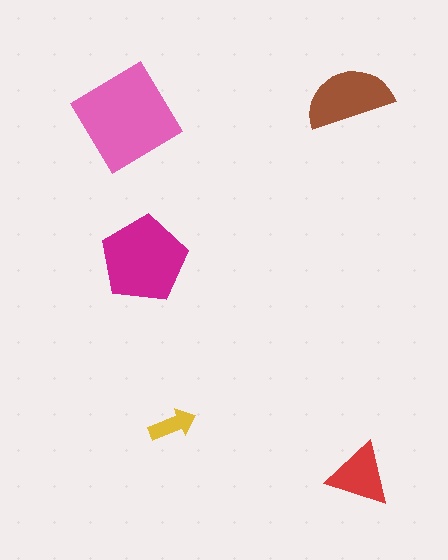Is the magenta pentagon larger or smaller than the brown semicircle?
Larger.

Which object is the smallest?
The yellow arrow.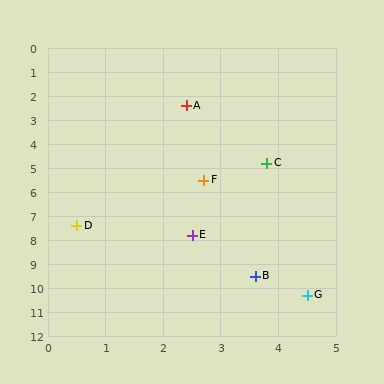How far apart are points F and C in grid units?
Points F and C are about 1.3 grid units apart.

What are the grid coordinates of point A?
Point A is at approximately (2.4, 2.4).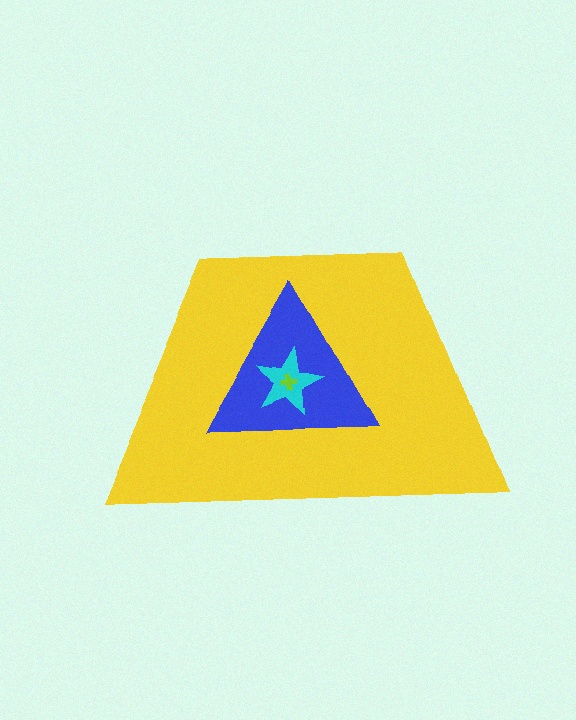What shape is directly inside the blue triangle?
The cyan star.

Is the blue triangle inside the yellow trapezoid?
Yes.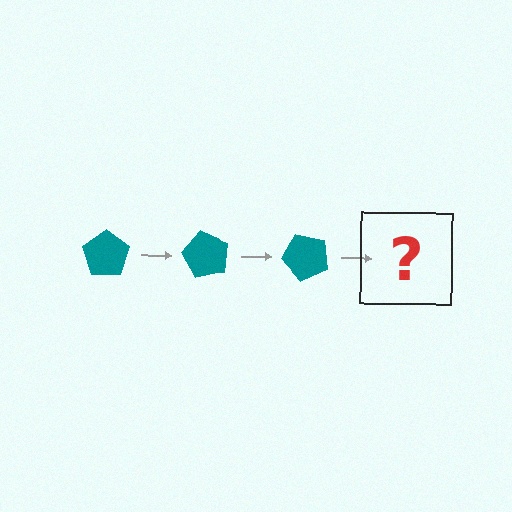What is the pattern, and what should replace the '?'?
The pattern is that the pentagon rotates 60 degrees each step. The '?' should be a teal pentagon rotated 180 degrees.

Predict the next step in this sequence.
The next step is a teal pentagon rotated 180 degrees.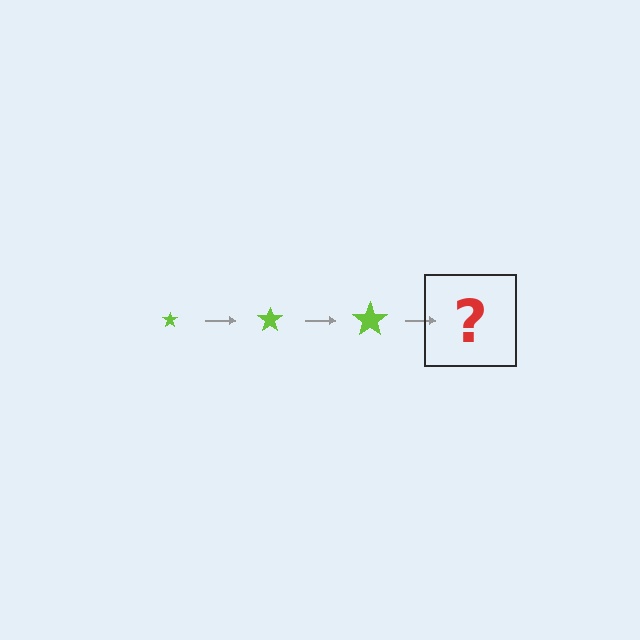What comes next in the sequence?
The next element should be a lime star, larger than the previous one.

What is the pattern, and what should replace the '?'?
The pattern is that the star gets progressively larger each step. The '?' should be a lime star, larger than the previous one.